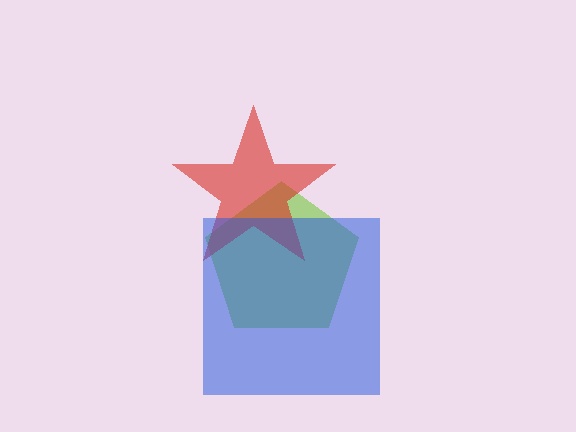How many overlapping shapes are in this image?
There are 3 overlapping shapes in the image.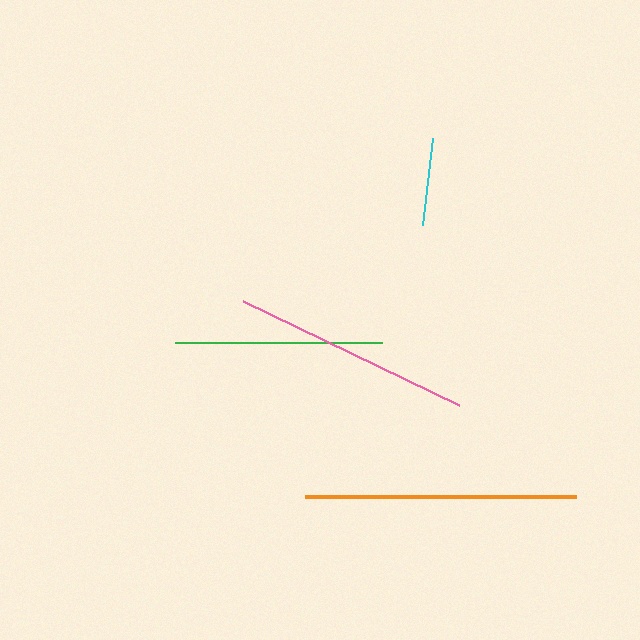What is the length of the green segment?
The green segment is approximately 207 pixels long.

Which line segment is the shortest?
The cyan line is the shortest at approximately 87 pixels.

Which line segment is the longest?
The orange line is the longest at approximately 270 pixels.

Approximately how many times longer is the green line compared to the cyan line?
The green line is approximately 2.4 times the length of the cyan line.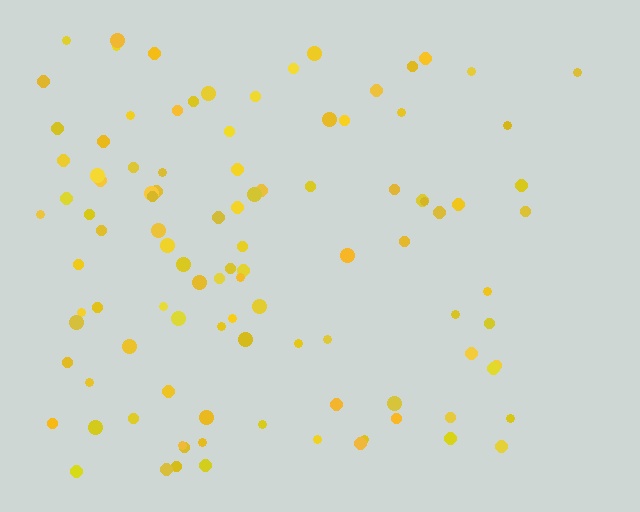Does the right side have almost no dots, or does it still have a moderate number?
Still a moderate number, just noticeably fewer than the left.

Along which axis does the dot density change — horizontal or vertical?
Horizontal.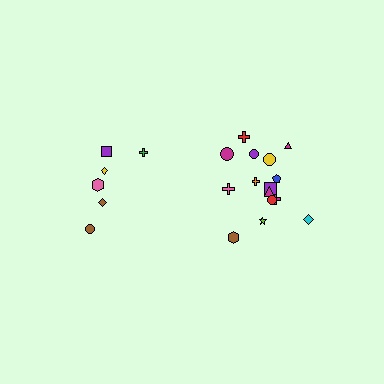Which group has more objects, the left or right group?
The right group.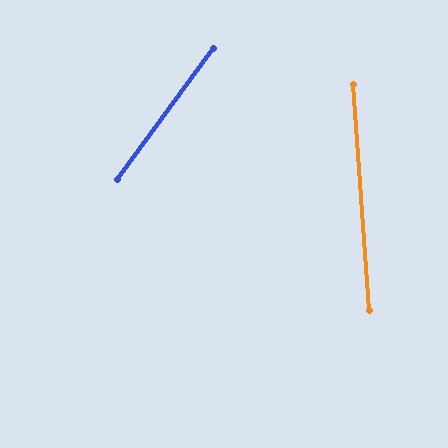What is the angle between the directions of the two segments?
Approximately 41 degrees.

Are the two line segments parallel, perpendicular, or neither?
Neither parallel nor perpendicular — they differ by about 41°.